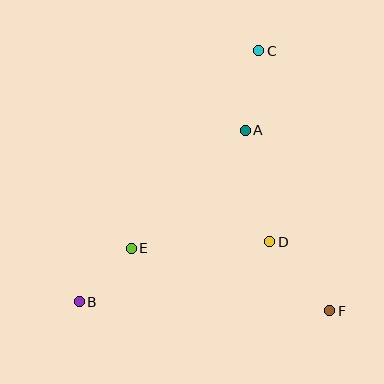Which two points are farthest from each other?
Points B and C are farthest from each other.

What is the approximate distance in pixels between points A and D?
The distance between A and D is approximately 114 pixels.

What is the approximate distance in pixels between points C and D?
The distance between C and D is approximately 191 pixels.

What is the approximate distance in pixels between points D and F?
The distance between D and F is approximately 91 pixels.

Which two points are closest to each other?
Points B and E are closest to each other.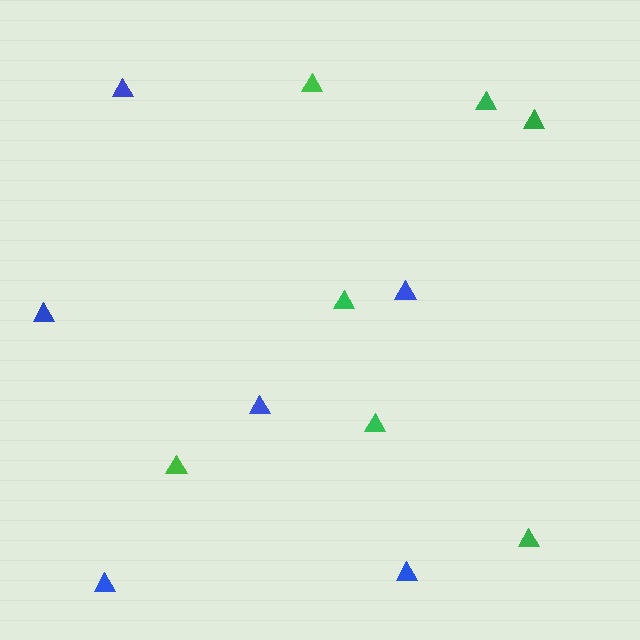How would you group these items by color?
There are 2 groups: one group of green triangles (7) and one group of blue triangles (6).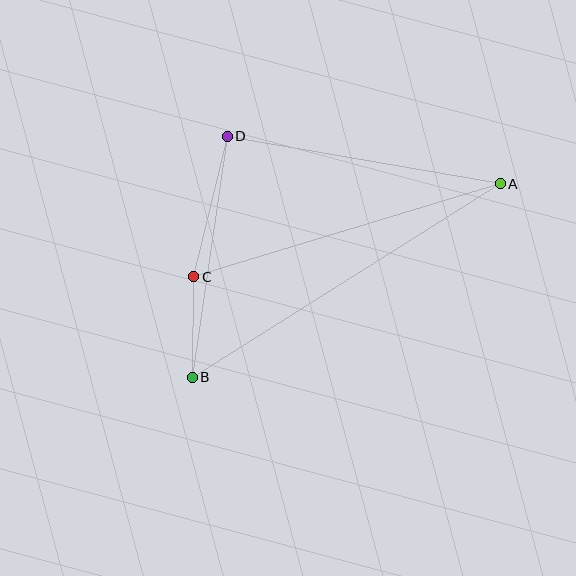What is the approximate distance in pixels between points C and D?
The distance between C and D is approximately 144 pixels.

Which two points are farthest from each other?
Points A and B are farthest from each other.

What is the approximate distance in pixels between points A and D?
The distance between A and D is approximately 277 pixels.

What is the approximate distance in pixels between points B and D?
The distance between B and D is approximately 243 pixels.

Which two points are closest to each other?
Points B and C are closest to each other.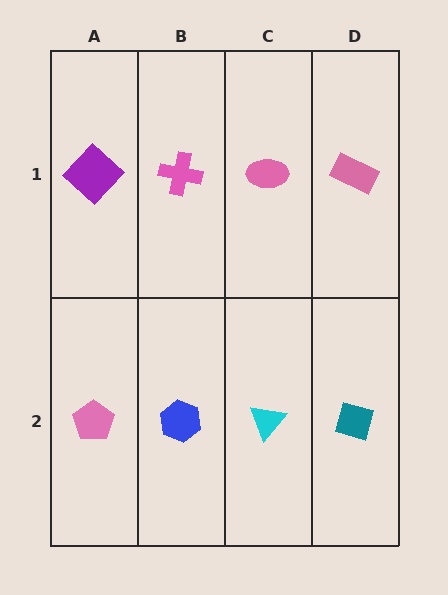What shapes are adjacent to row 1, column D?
A teal diamond (row 2, column D), a pink ellipse (row 1, column C).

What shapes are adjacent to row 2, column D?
A pink rectangle (row 1, column D), a cyan triangle (row 2, column C).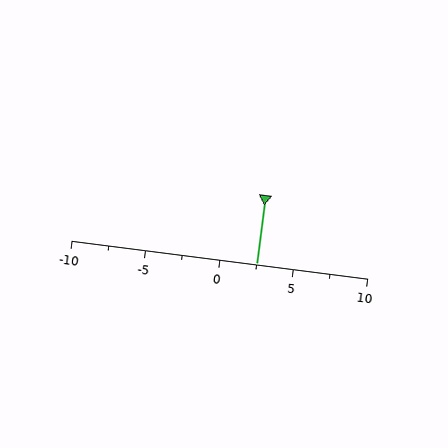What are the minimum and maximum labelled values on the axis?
The axis runs from -10 to 10.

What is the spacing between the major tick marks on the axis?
The major ticks are spaced 5 apart.